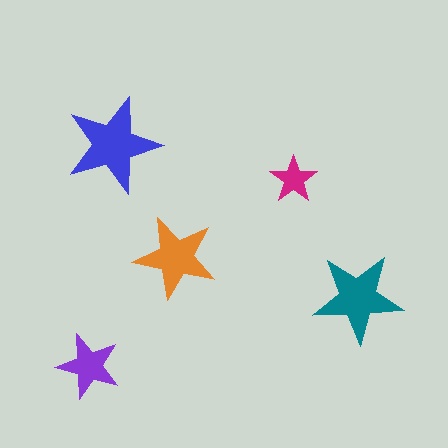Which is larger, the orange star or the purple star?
The orange one.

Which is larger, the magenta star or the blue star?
The blue one.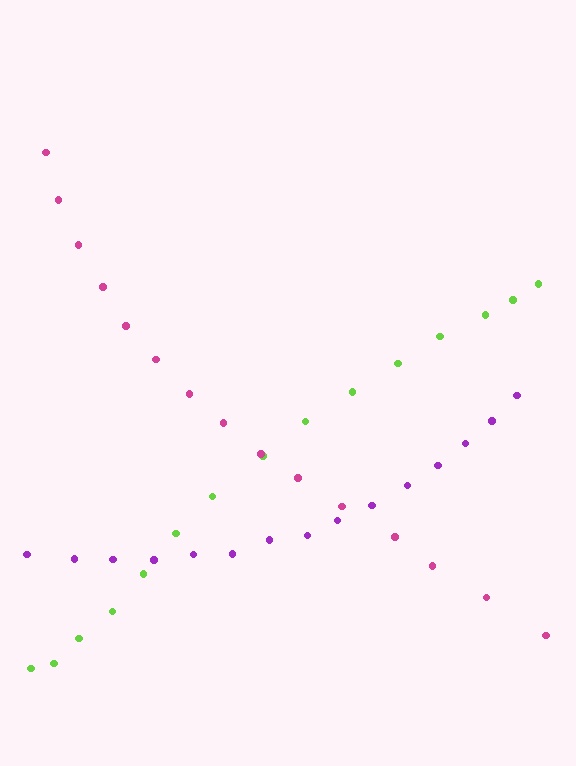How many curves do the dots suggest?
There are 3 distinct paths.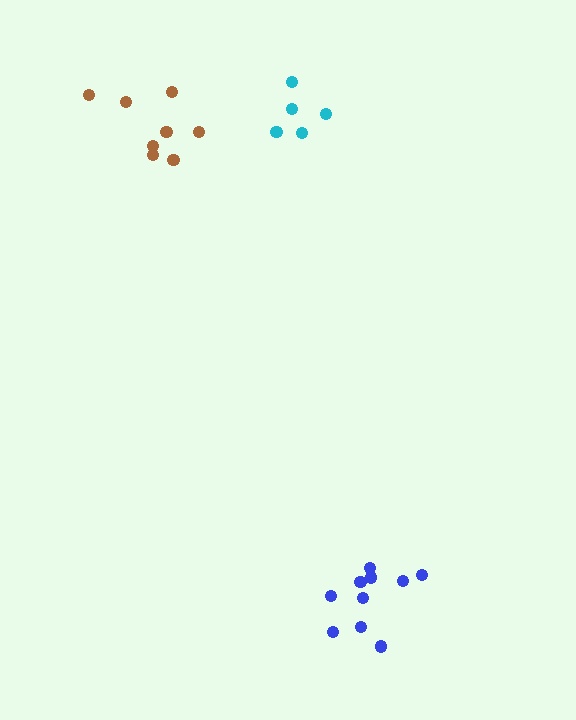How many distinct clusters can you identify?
There are 3 distinct clusters.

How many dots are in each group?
Group 1: 5 dots, Group 2: 10 dots, Group 3: 8 dots (23 total).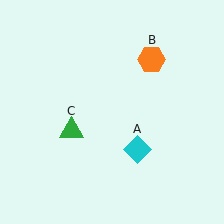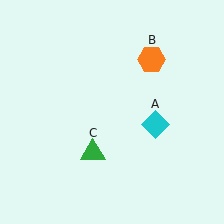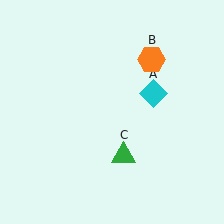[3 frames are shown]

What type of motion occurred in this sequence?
The cyan diamond (object A), green triangle (object C) rotated counterclockwise around the center of the scene.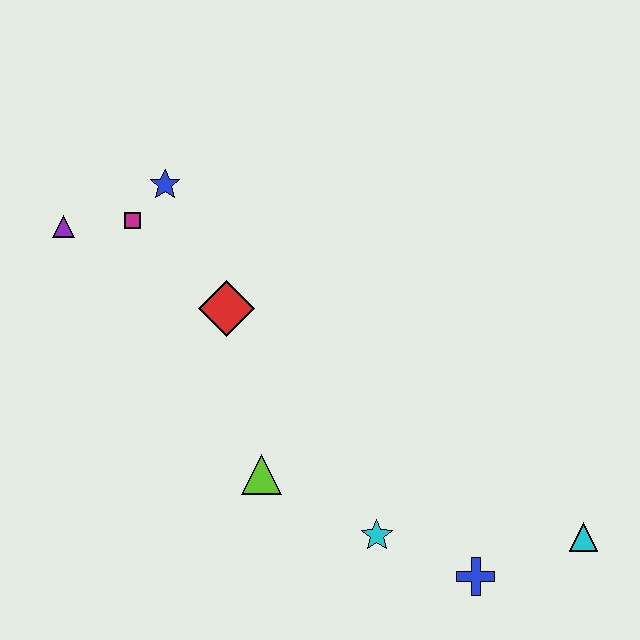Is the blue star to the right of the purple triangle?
Yes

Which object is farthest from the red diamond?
The cyan triangle is farthest from the red diamond.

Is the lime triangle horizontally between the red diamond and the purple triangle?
No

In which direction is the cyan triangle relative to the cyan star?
The cyan triangle is to the right of the cyan star.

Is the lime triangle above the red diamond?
No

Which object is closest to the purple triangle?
The magenta square is closest to the purple triangle.